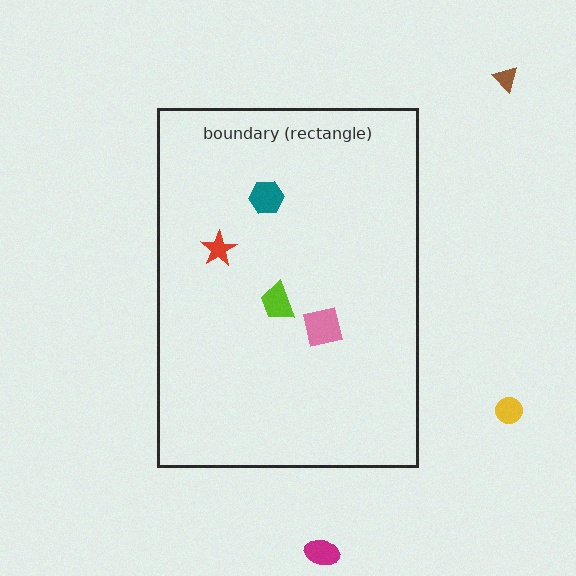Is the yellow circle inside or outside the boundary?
Outside.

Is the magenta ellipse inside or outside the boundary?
Outside.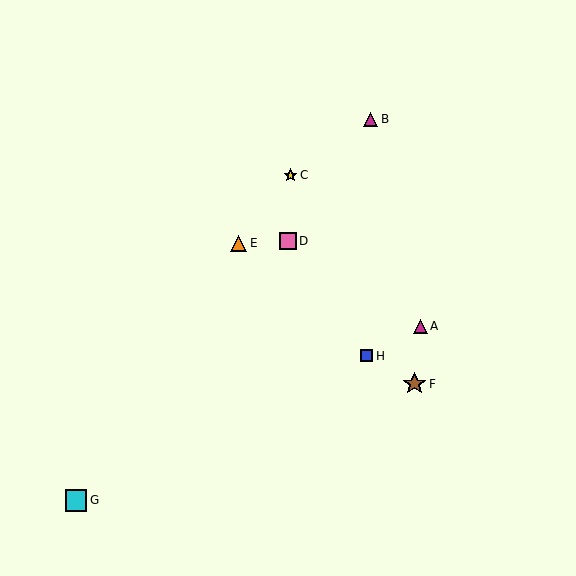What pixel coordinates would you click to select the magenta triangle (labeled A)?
Click at (420, 327) to select the magenta triangle A.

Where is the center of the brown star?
The center of the brown star is at (415, 384).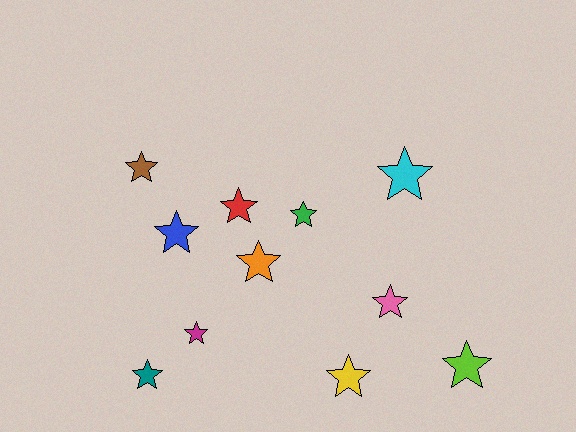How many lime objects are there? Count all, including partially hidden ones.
There is 1 lime object.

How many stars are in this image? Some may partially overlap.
There are 11 stars.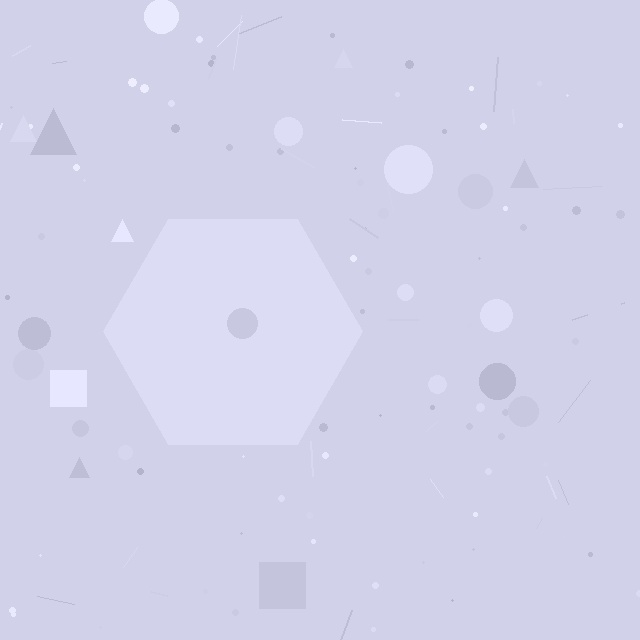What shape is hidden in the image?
A hexagon is hidden in the image.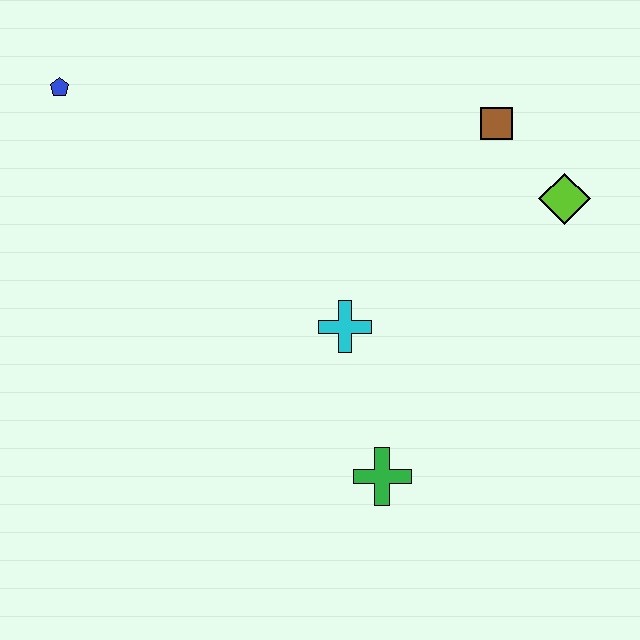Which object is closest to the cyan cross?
The green cross is closest to the cyan cross.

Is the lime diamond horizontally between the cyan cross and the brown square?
No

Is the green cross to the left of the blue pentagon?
No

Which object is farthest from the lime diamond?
The blue pentagon is farthest from the lime diamond.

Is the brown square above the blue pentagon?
No